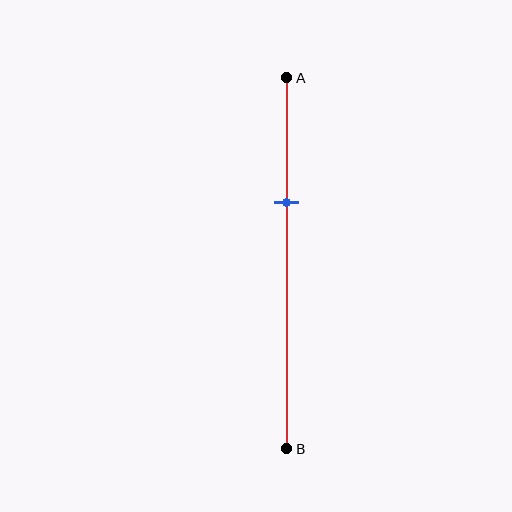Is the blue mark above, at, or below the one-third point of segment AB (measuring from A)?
The blue mark is approximately at the one-third point of segment AB.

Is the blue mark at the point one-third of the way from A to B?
Yes, the mark is approximately at the one-third point.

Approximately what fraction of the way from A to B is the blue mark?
The blue mark is approximately 35% of the way from A to B.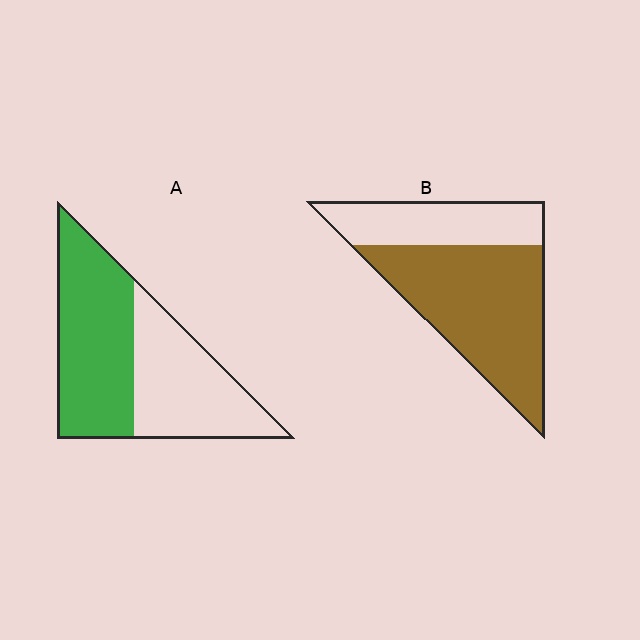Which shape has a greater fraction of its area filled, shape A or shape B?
Shape B.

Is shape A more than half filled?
Yes.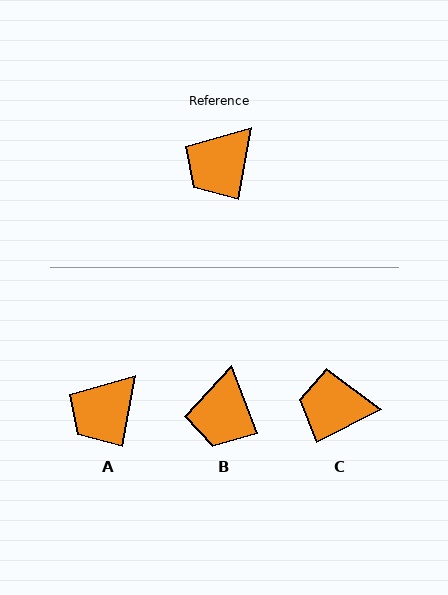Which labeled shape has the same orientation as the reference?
A.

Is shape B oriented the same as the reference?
No, it is off by about 31 degrees.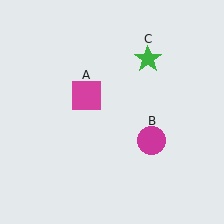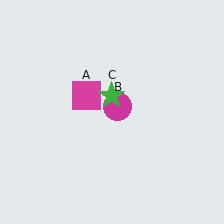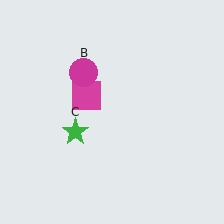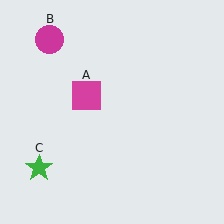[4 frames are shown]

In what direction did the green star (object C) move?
The green star (object C) moved down and to the left.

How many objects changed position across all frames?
2 objects changed position: magenta circle (object B), green star (object C).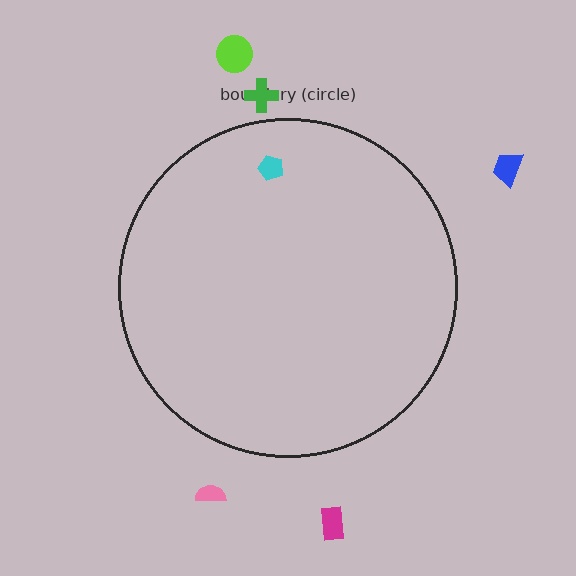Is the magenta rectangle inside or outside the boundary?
Outside.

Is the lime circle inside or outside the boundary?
Outside.